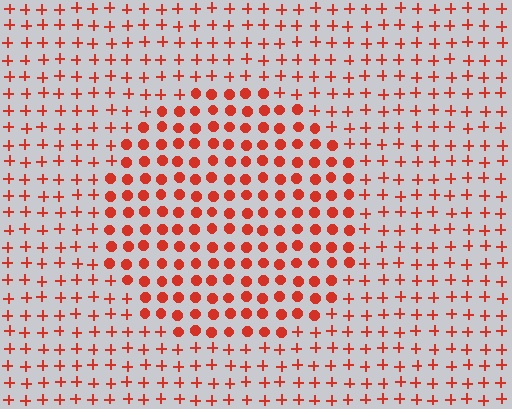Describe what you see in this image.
The image is filled with small red elements arranged in a uniform grid. A circle-shaped region contains circles, while the surrounding area contains plus signs. The boundary is defined purely by the change in element shape.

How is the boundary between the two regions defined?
The boundary is defined by a change in element shape: circles inside vs. plus signs outside. All elements share the same color and spacing.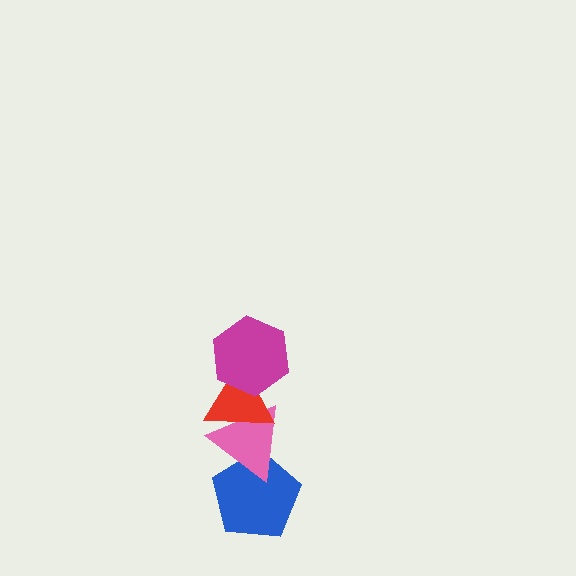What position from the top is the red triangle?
The red triangle is 2nd from the top.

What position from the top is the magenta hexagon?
The magenta hexagon is 1st from the top.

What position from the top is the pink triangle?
The pink triangle is 3rd from the top.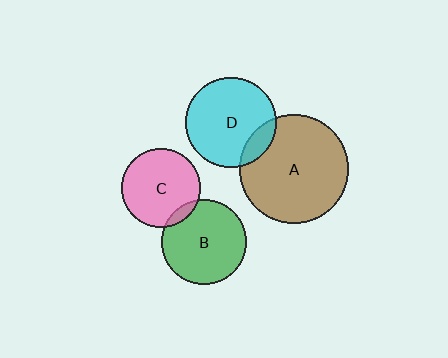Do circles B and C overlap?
Yes.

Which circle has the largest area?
Circle A (brown).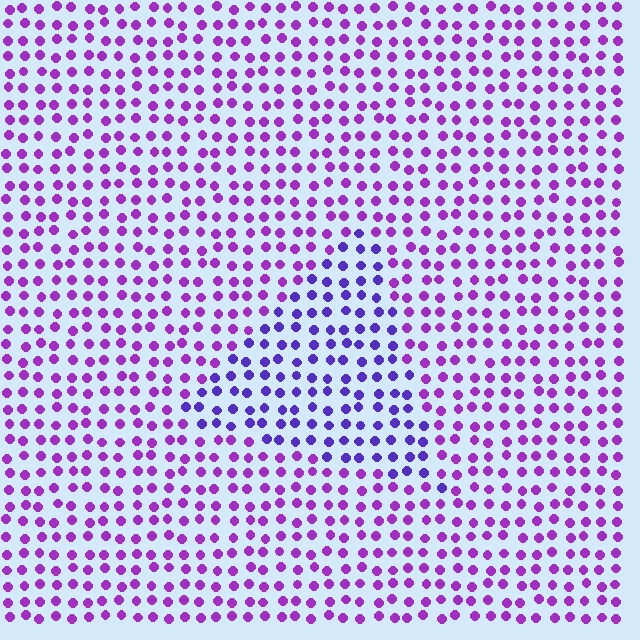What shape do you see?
I see a triangle.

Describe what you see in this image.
The image is filled with small purple elements in a uniform arrangement. A triangle-shaped region is visible where the elements are tinted to a slightly different hue, forming a subtle color boundary.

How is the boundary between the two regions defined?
The boundary is defined purely by a slight shift in hue (about 32 degrees). Spacing, size, and orientation are identical on both sides.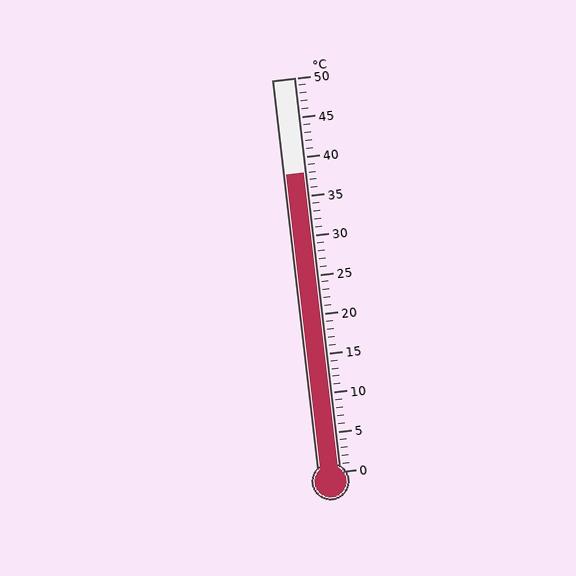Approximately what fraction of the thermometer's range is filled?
The thermometer is filled to approximately 75% of its range.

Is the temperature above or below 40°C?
The temperature is below 40°C.